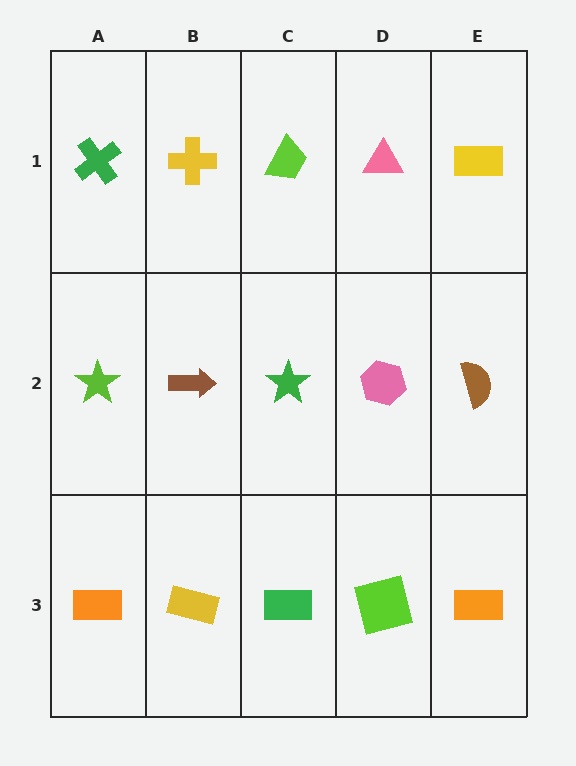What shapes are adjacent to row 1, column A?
A lime star (row 2, column A), a yellow cross (row 1, column B).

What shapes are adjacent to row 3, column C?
A green star (row 2, column C), a yellow rectangle (row 3, column B), a lime square (row 3, column D).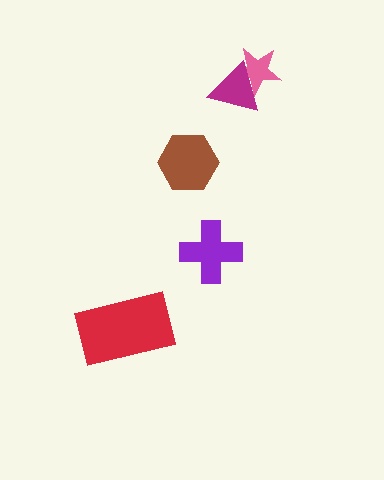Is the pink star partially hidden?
Yes, it is partially covered by another shape.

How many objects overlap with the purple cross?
0 objects overlap with the purple cross.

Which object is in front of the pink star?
The magenta triangle is in front of the pink star.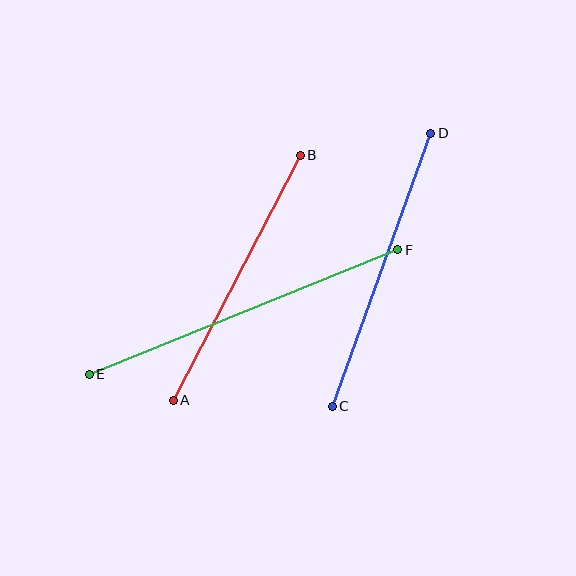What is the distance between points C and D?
The distance is approximately 291 pixels.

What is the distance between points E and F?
The distance is approximately 333 pixels.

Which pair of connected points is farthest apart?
Points E and F are farthest apart.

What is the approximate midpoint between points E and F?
The midpoint is at approximately (243, 312) pixels.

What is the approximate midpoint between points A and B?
The midpoint is at approximately (237, 278) pixels.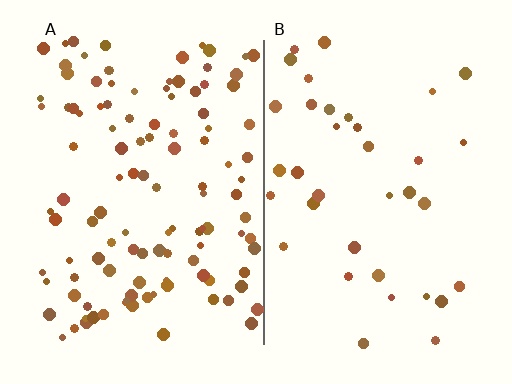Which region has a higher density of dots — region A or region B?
A (the left).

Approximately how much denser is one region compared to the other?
Approximately 3.2× — region A over region B.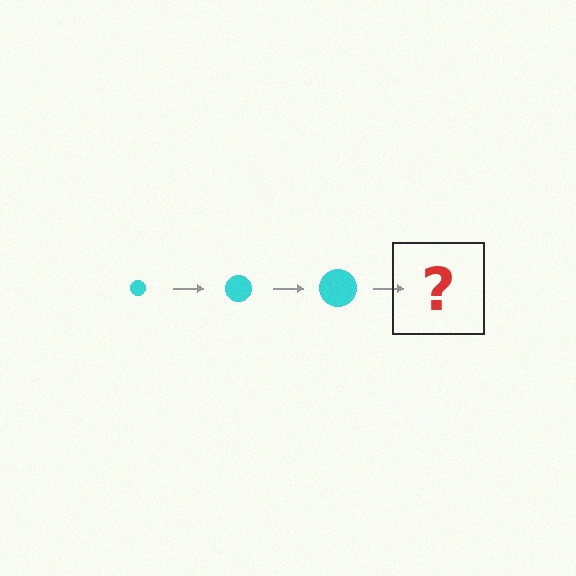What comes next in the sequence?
The next element should be a cyan circle, larger than the previous one.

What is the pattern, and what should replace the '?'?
The pattern is that the circle gets progressively larger each step. The '?' should be a cyan circle, larger than the previous one.